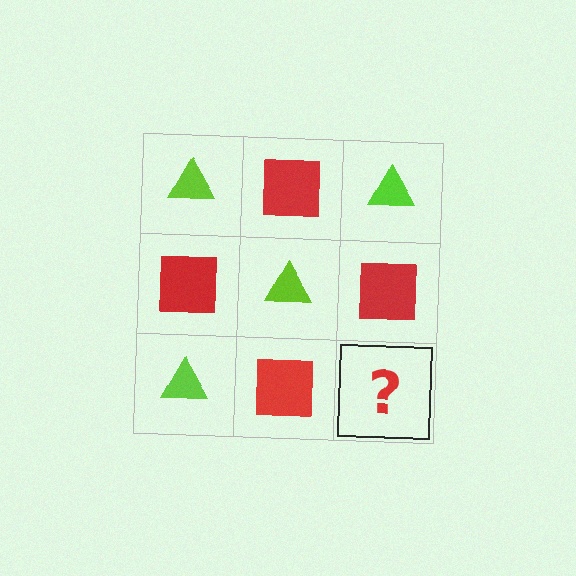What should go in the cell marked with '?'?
The missing cell should contain a lime triangle.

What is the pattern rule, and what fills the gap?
The rule is that it alternates lime triangle and red square in a checkerboard pattern. The gap should be filled with a lime triangle.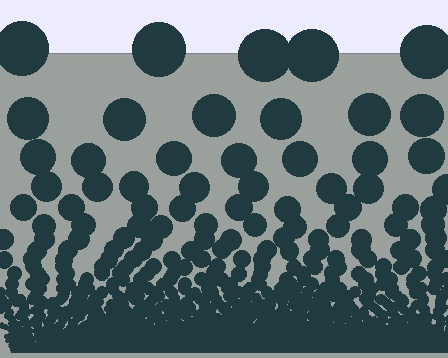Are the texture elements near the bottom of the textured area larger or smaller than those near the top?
Smaller. The gradient is inverted — elements near the bottom are smaller and denser.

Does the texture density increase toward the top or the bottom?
Density increases toward the bottom.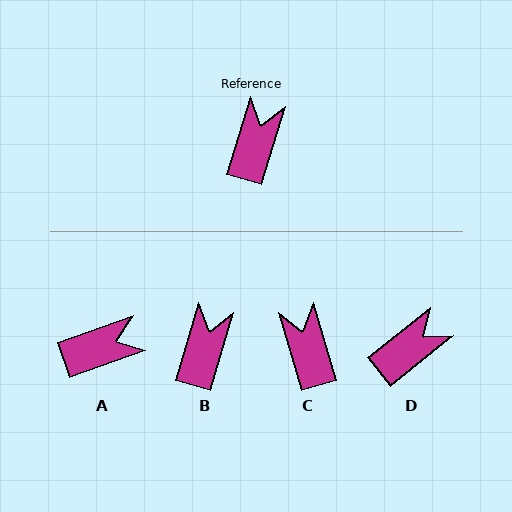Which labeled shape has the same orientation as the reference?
B.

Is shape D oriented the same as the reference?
No, it is off by about 35 degrees.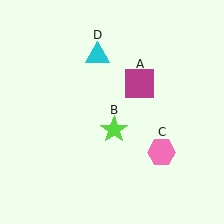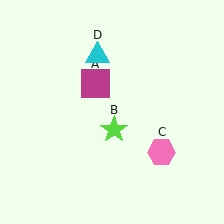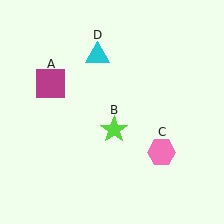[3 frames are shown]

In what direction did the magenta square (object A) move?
The magenta square (object A) moved left.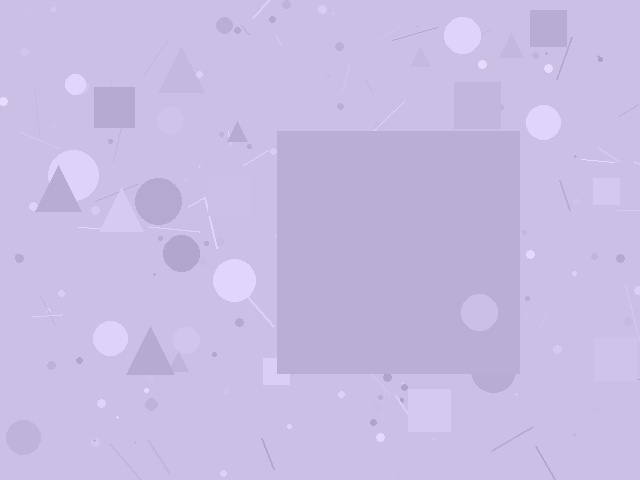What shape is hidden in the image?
A square is hidden in the image.